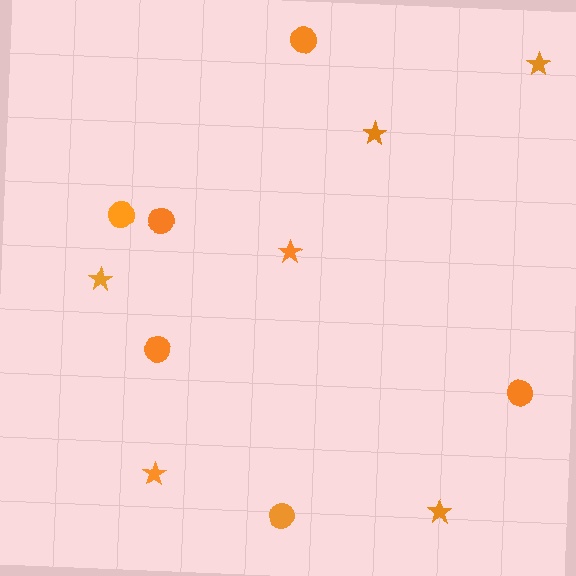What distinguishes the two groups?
There are 2 groups: one group of circles (6) and one group of stars (6).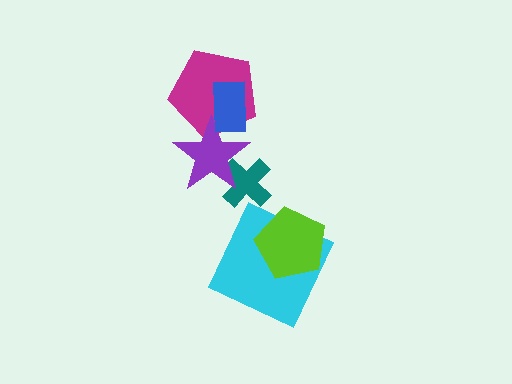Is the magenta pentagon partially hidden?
Yes, it is partially covered by another shape.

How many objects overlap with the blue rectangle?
2 objects overlap with the blue rectangle.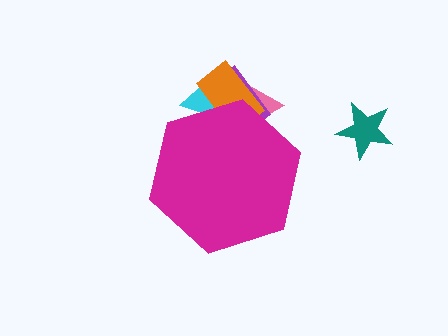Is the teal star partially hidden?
No, the teal star is fully visible.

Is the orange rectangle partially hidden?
Yes, the orange rectangle is partially hidden behind the magenta hexagon.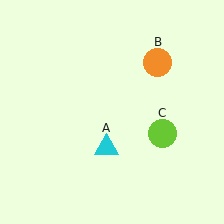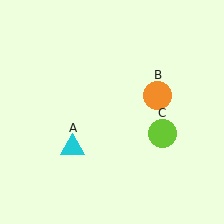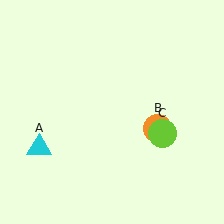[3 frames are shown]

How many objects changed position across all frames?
2 objects changed position: cyan triangle (object A), orange circle (object B).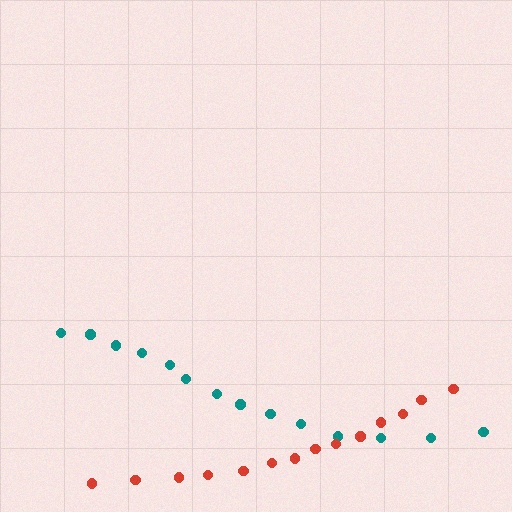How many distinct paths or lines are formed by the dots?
There are 2 distinct paths.